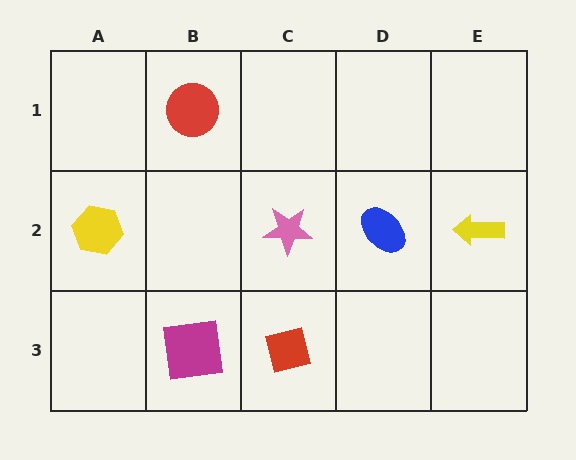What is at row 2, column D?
A blue ellipse.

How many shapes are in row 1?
1 shape.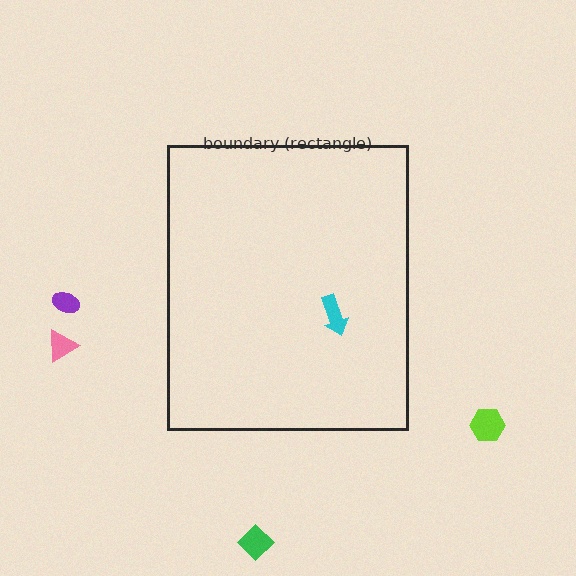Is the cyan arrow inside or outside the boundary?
Inside.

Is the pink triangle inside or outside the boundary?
Outside.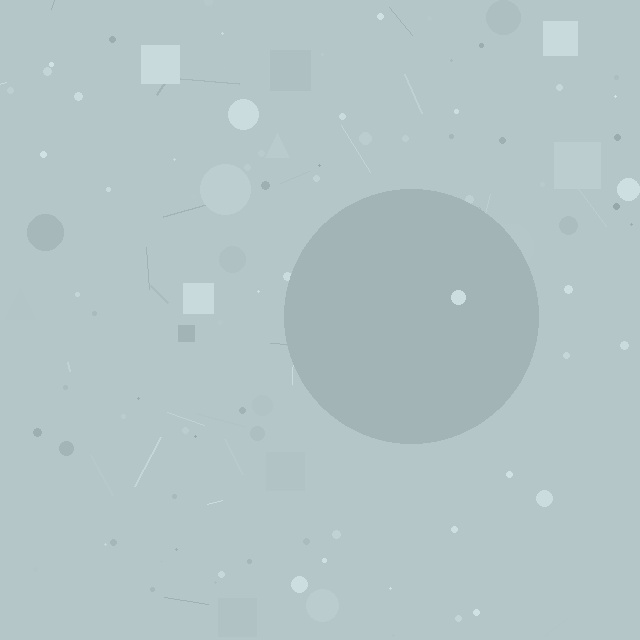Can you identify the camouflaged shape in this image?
The camouflaged shape is a circle.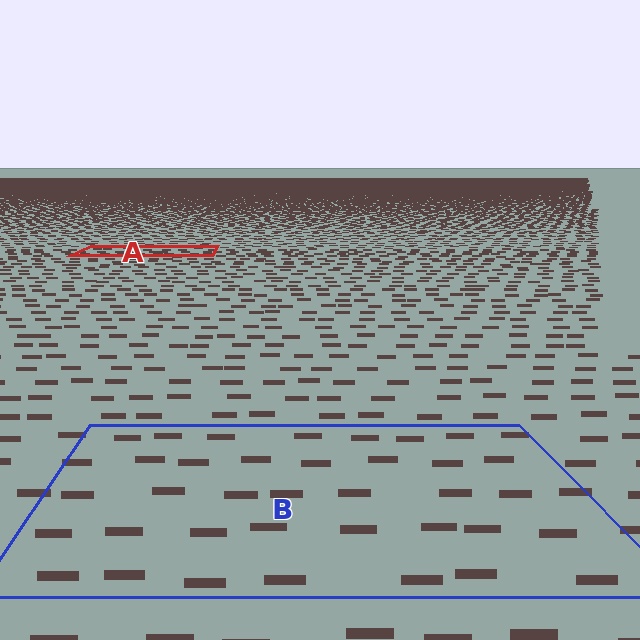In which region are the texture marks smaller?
The texture marks are smaller in region A, because it is farther away.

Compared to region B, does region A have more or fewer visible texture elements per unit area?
Region A has more texture elements per unit area — they are packed more densely because it is farther away.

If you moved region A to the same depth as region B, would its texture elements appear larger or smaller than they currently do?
They would appear larger. At a closer depth, the same texture elements are projected at a bigger on-screen size.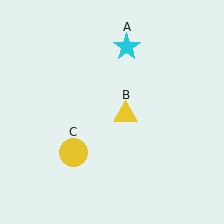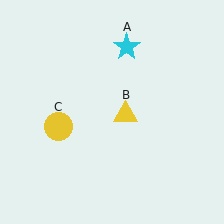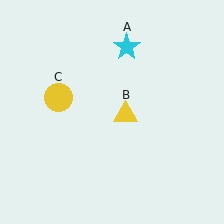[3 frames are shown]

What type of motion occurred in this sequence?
The yellow circle (object C) rotated clockwise around the center of the scene.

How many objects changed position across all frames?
1 object changed position: yellow circle (object C).